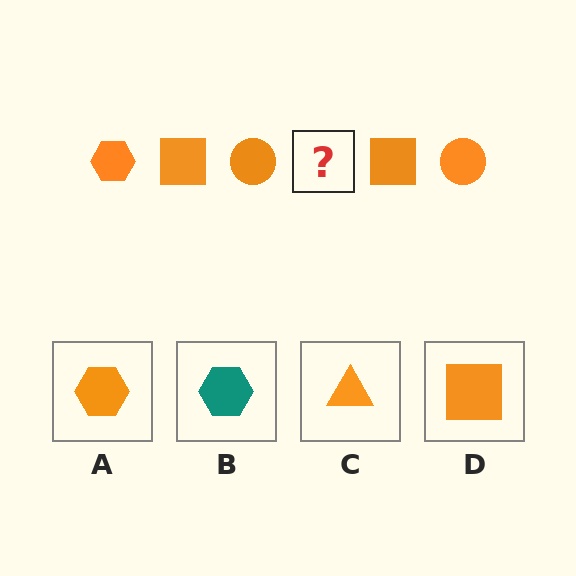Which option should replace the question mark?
Option A.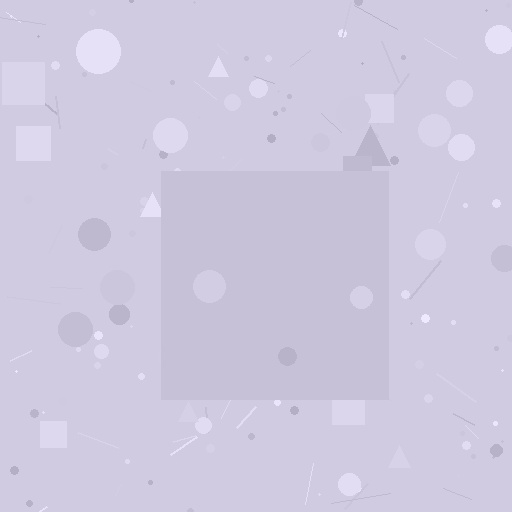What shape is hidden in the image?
A square is hidden in the image.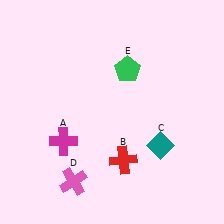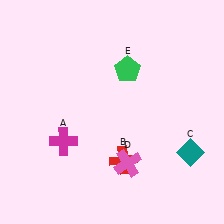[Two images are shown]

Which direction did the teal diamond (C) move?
The teal diamond (C) moved right.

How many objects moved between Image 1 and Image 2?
2 objects moved between the two images.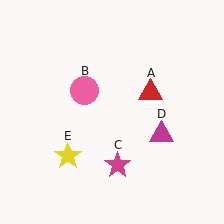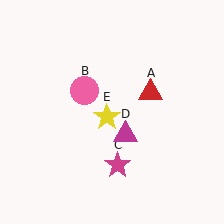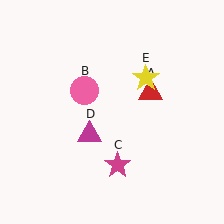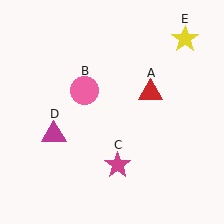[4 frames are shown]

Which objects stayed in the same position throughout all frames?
Red triangle (object A) and pink circle (object B) and magenta star (object C) remained stationary.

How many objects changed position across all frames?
2 objects changed position: magenta triangle (object D), yellow star (object E).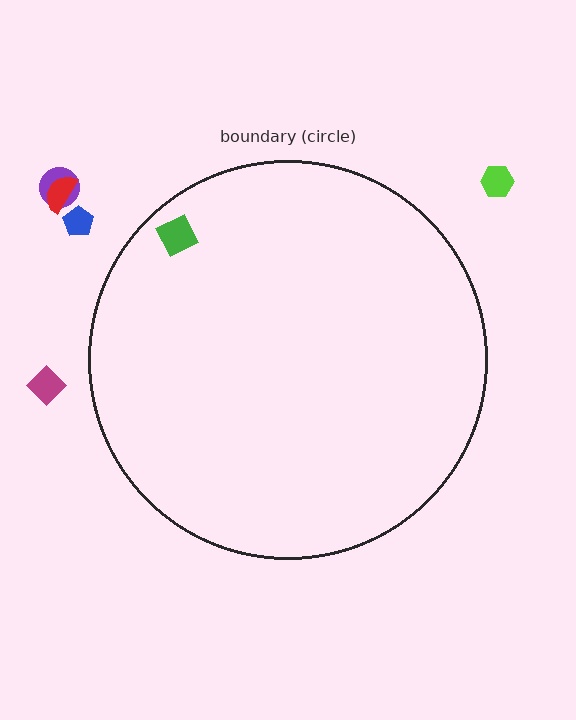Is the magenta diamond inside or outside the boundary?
Outside.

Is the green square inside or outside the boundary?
Inside.